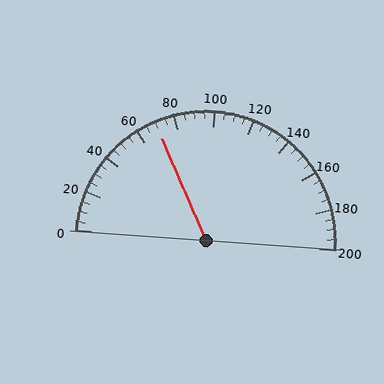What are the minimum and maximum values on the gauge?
The gauge ranges from 0 to 200.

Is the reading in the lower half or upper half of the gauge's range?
The reading is in the lower half of the range (0 to 200).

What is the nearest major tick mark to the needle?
The nearest major tick mark is 80.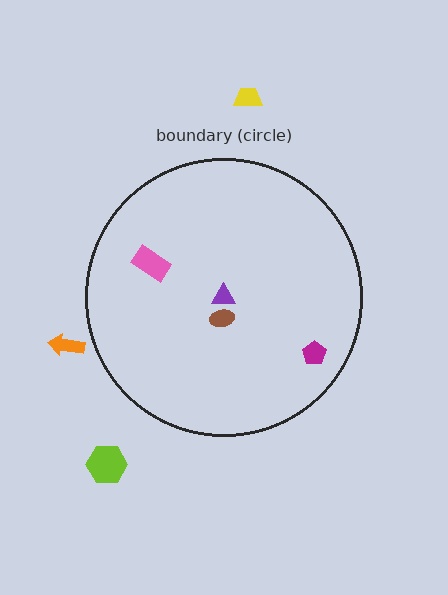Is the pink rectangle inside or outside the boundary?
Inside.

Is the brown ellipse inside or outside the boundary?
Inside.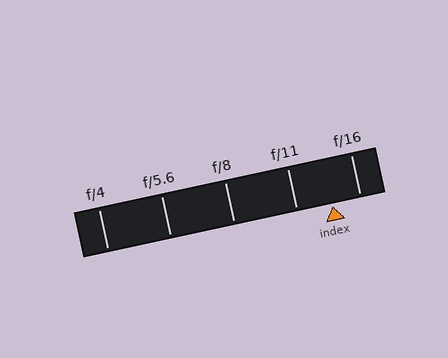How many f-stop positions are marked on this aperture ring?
There are 5 f-stop positions marked.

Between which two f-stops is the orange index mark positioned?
The index mark is between f/11 and f/16.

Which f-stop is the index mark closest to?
The index mark is closest to f/16.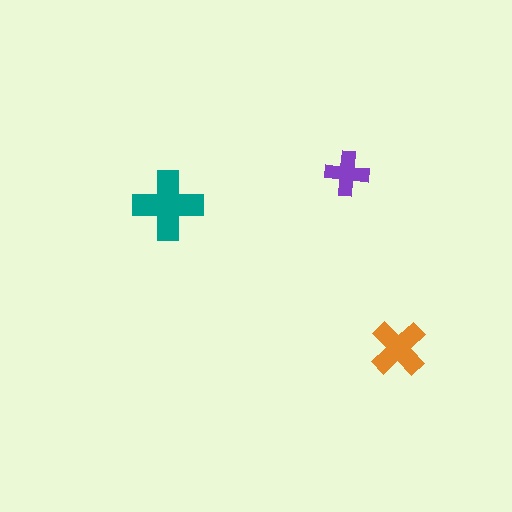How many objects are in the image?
There are 3 objects in the image.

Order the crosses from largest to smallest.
the teal one, the orange one, the purple one.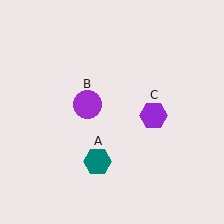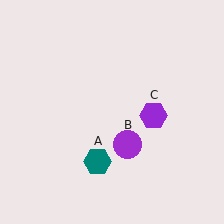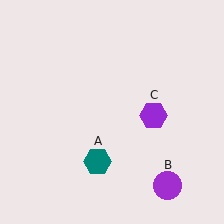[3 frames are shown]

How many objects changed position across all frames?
1 object changed position: purple circle (object B).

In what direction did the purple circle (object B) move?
The purple circle (object B) moved down and to the right.